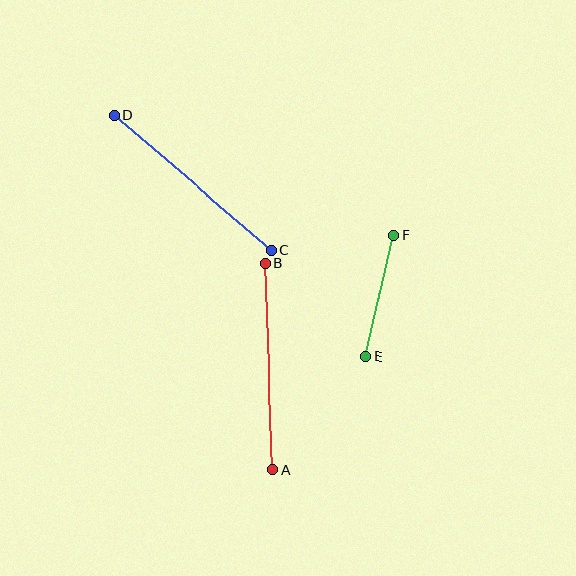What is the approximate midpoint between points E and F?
The midpoint is at approximately (380, 296) pixels.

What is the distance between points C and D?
The distance is approximately 207 pixels.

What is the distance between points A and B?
The distance is approximately 207 pixels.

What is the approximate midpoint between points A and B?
The midpoint is at approximately (269, 366) pixels.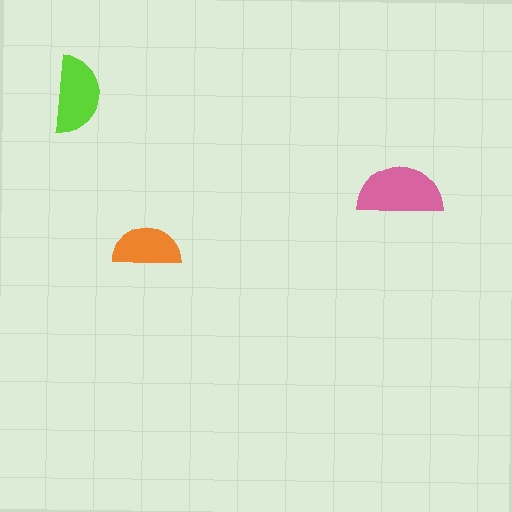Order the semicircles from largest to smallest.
the pink one, the lime one, the orange one.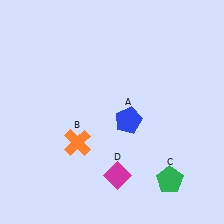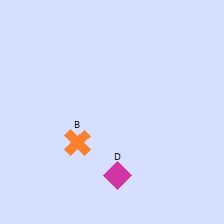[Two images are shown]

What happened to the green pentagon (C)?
The green pentagon (C) was removed in Image 2. It was in the bottom-right area of Image 1.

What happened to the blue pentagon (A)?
The blue pentagon (A) was removed in Image 2. It was in the bottom-right area of Image 1.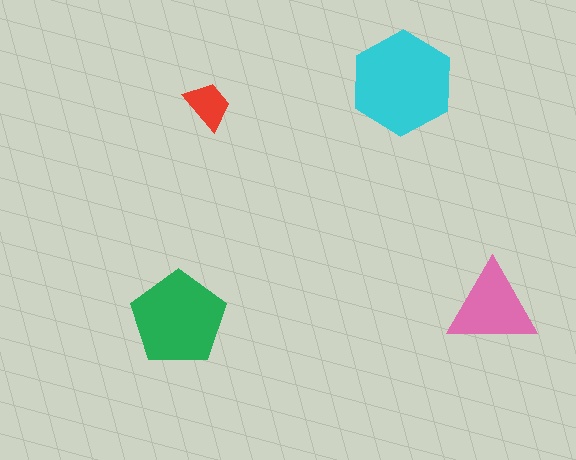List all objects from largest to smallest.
The cyan hexagon, the green pentagon, the pink triangle, the red trapezoid.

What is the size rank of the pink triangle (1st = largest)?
3rd.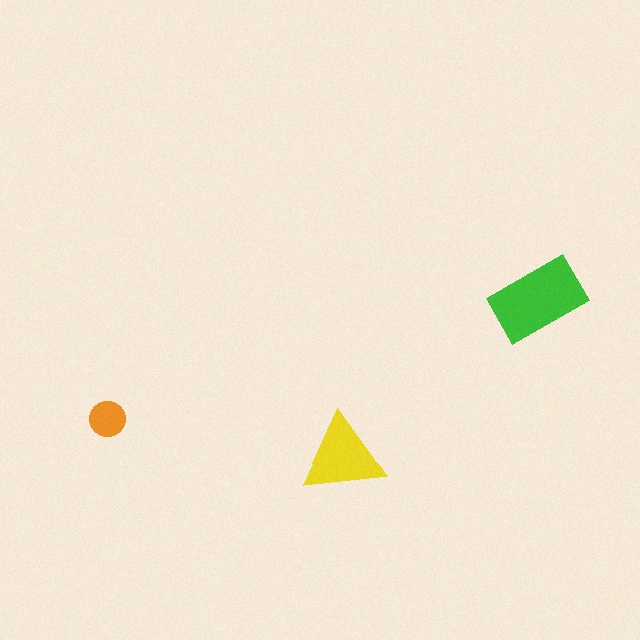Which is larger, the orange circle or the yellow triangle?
The yellow triangle.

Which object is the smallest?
The orange circle.